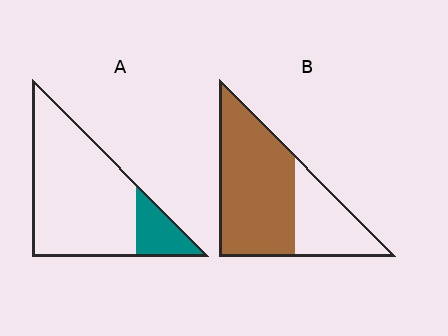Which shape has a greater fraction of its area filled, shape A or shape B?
Shape B.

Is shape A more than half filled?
No.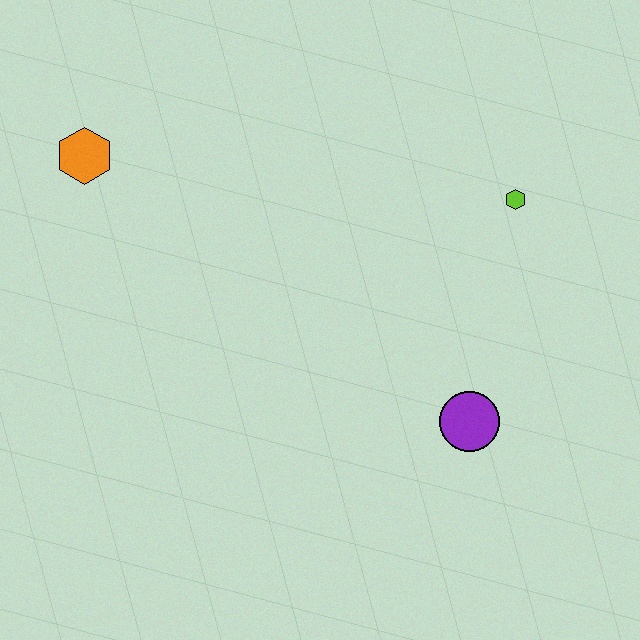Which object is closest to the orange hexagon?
The lime hexagon is closest to the orange hexagon.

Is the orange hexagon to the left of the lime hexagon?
Yes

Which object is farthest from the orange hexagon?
The purple circle is farthest from the orange hexagon.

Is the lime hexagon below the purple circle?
No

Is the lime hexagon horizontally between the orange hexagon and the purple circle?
No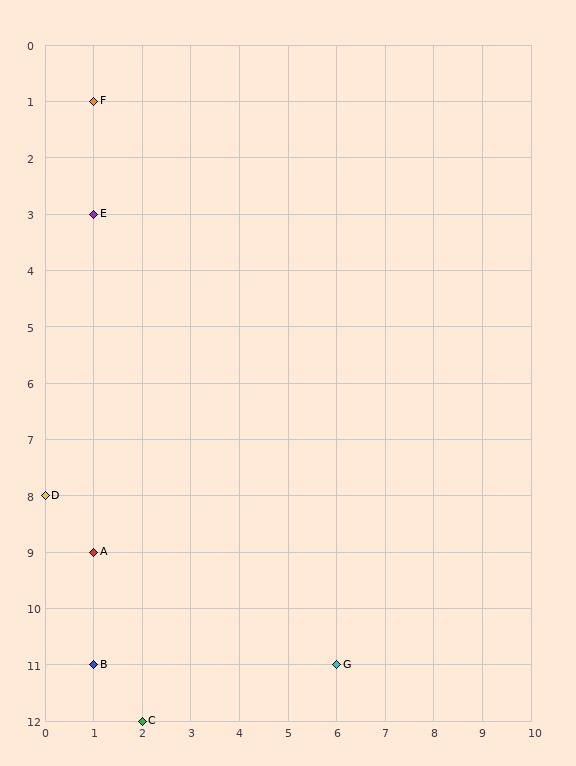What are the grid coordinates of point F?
Point F is at grid coordinates (1, 1).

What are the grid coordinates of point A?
Point A is at grid coordinates (1, 9).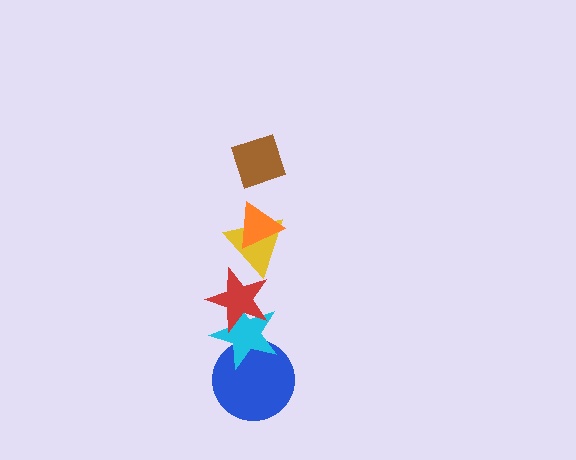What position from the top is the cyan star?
The cyan star is 5th from the top.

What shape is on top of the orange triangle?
The brown diamond is on top of the orange triangle.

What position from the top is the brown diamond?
The brown diamond is 1st from the top.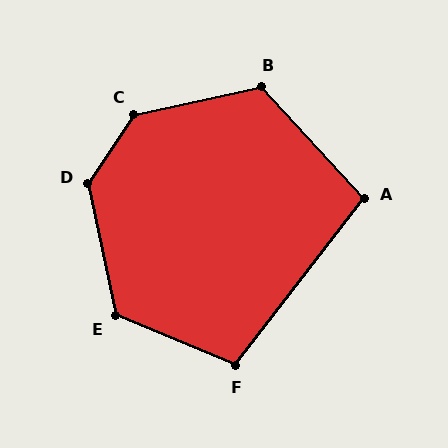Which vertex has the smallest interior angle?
A, at approximately 100 degrees.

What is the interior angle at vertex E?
Approximately 124 degrees (obtuse).